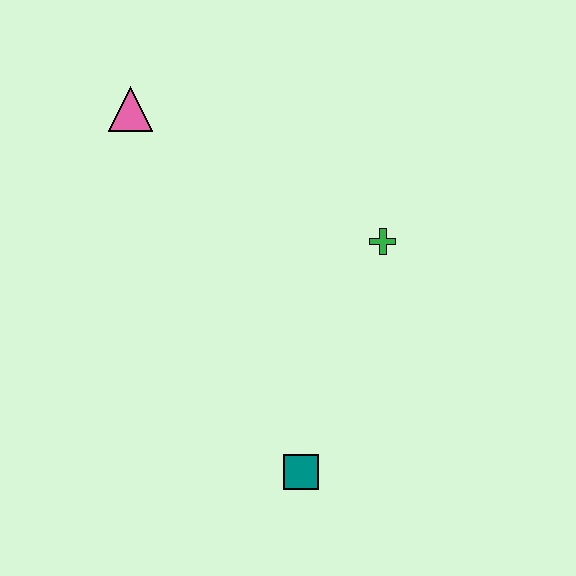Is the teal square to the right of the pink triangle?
Yes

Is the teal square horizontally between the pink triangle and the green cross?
Yes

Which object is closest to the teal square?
The green cross is closest to the teal square.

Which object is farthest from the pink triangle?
The teal square is farthest from the pink triangle.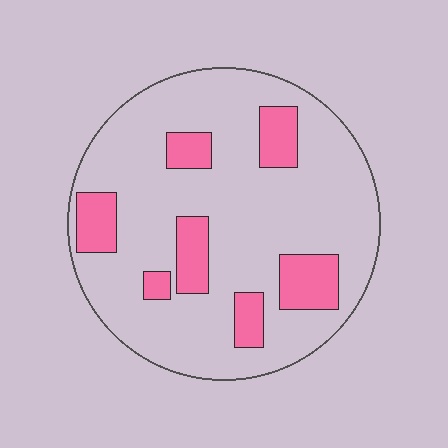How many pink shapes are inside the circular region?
7.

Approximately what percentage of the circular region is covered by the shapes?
Approximately 20%.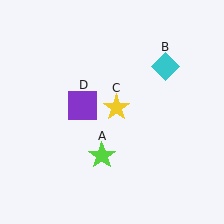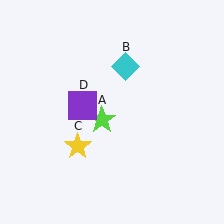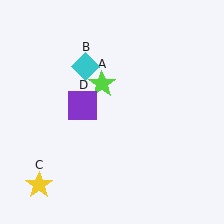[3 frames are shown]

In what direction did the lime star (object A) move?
The lime star (object A) moved up.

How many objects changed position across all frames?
3 objects changed position: lime star (object A), cyan diamond (object B), yellow star (object C).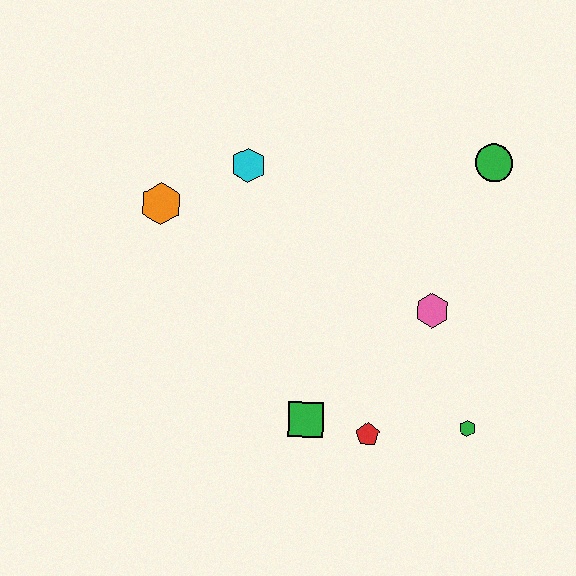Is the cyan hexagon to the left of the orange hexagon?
No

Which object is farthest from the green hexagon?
The orange hexagon is farthest from the green hexagon.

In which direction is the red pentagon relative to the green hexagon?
The red pentagon is to the left of the green hexagon.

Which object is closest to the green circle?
The pink hexagon is closest to the green circle.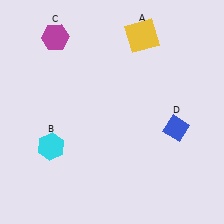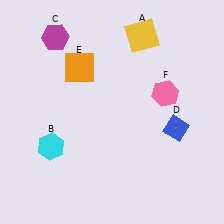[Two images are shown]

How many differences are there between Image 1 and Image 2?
There are 2 differences between the two images.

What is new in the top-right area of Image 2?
A pink hexagon (F) was added in the top-right area of Image 2.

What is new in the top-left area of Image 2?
An orange square (E) was added in the top-left area of Image 2.